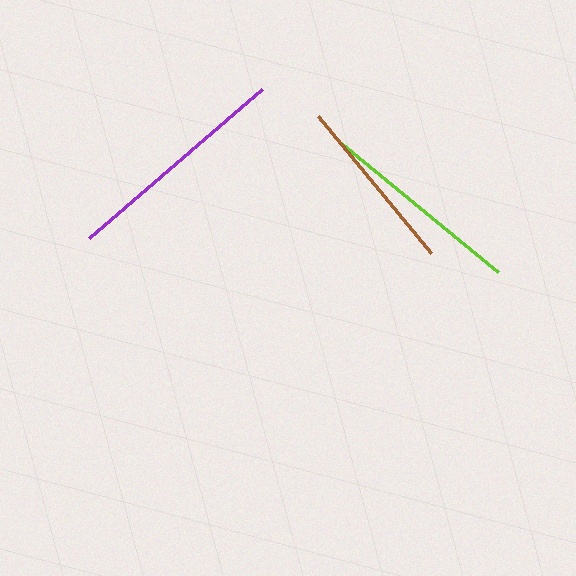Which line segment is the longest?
The purple line is the longest at approximately 228 pixels.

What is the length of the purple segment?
The purple segment is approximately 228 pixels long.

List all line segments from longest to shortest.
From longest to shortest: purple, lime, brown.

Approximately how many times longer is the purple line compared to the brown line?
The purple line is approximately 1.3 times the length of the brown line.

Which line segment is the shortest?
The brown line is the shortest at approximately 178 pixels.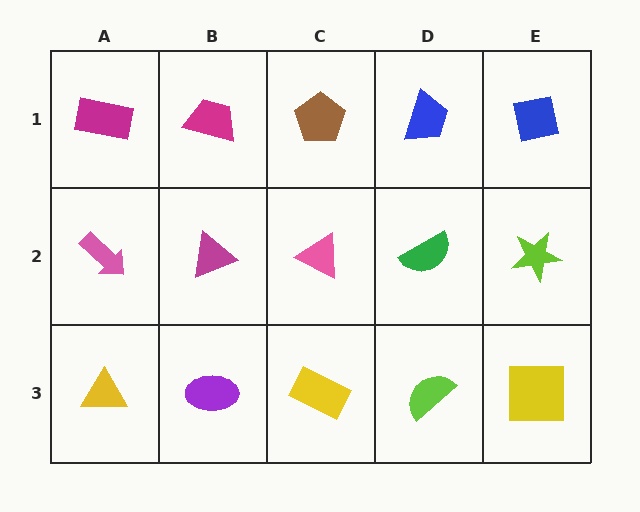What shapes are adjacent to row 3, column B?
A magenta triangle (row 2, column B), a yellow triangle (row 3, column A), a yellow rectangle (row 3, column C).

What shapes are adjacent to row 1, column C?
A pink triangle (row 2, column C), a magenta trapezoid (row 1, column B), a blue trapezoid (row 1, column D).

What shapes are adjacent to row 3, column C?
A pink triangle (row 2, column C), a purple ellipse (row 3, column B), a lime semicircle (row 3, column D).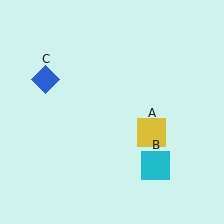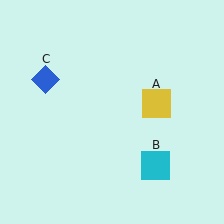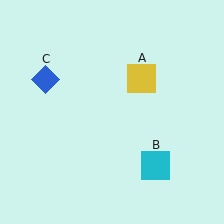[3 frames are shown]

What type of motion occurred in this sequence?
The yellow square (object A) rotated counterclockwise around the center of the scene.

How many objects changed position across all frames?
1 object changed position: yellow square (object A).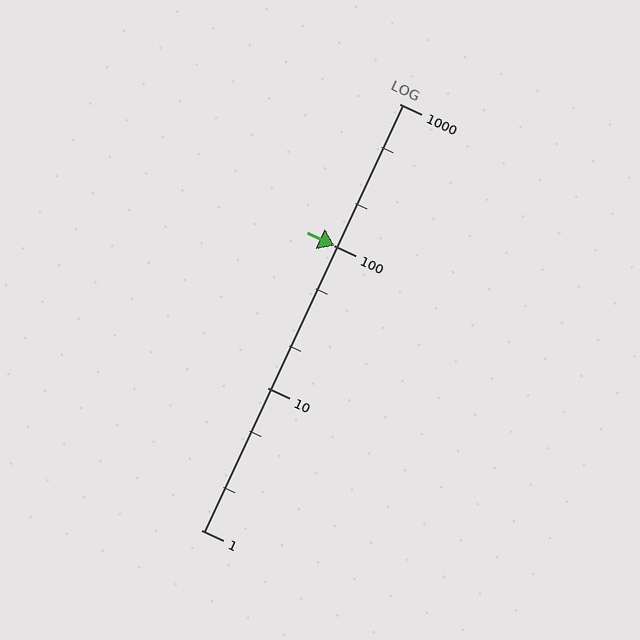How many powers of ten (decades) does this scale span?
The scale spans 3 decades, from 1 to 1000.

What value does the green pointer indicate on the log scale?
The pointer indicates approximately 100.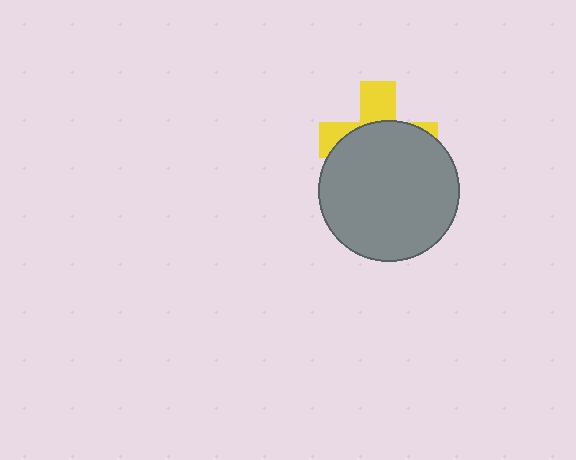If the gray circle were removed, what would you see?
You would see the complete yellow cross.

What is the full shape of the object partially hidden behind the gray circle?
The partially hidden object is a yellow cross.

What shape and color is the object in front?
The object in front is a gray circle.